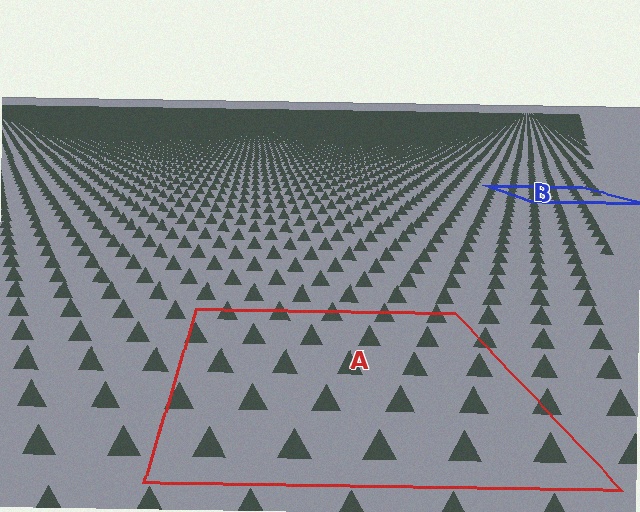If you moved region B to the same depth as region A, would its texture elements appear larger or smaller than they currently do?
They would appear larger. At a closer depth, the same texture elements are projected at a bigger on-screen size.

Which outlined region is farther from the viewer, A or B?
Region B is farther from the viewer — the texture elements inside it appear smaller and more densely packed.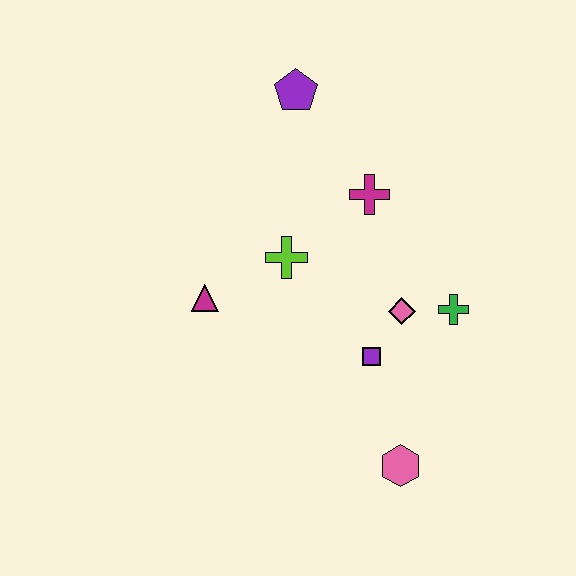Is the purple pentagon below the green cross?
No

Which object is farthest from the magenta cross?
The pink hexagon is farthest from the magenta cross.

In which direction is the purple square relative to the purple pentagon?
The purple square is below the purple pentagon.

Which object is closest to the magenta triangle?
The lime cross is closest to the magenta triangle.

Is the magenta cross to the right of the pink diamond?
No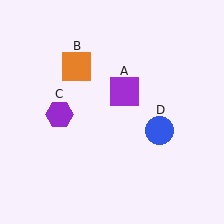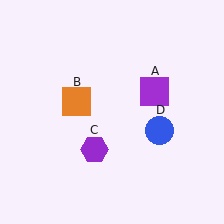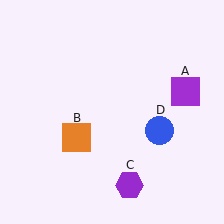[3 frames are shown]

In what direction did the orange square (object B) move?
The orange square (object B) moved down.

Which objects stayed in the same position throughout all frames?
Blue circle (object D) remained stationary.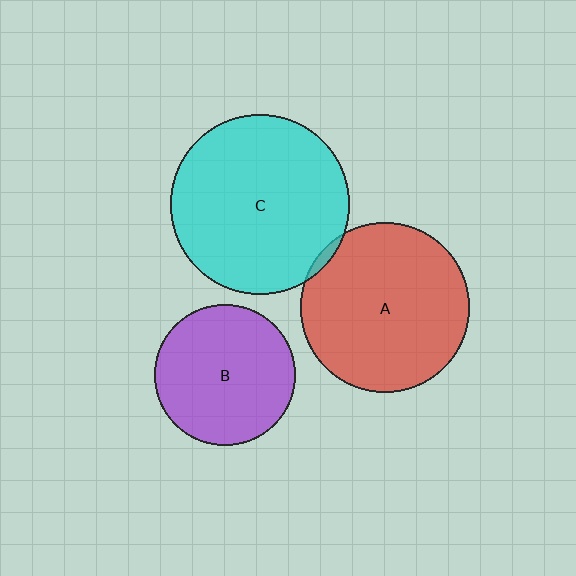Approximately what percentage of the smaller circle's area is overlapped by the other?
Approximately 5%.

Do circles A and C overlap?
Yes.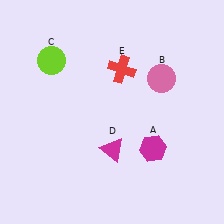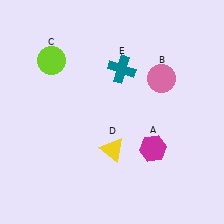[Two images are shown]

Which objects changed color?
D changed from magenta to yellow. E changed from red to teal.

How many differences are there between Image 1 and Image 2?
There are 2 differences between the two images.